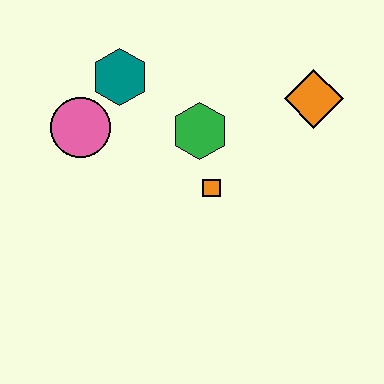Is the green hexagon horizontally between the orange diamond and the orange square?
No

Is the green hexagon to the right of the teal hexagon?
Yes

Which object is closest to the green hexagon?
The orange square is closest to the green hexagon.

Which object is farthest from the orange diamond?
The pink circle is farthest from the orange diamond.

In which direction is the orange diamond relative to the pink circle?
The orange diamond is to the right of the pink circle.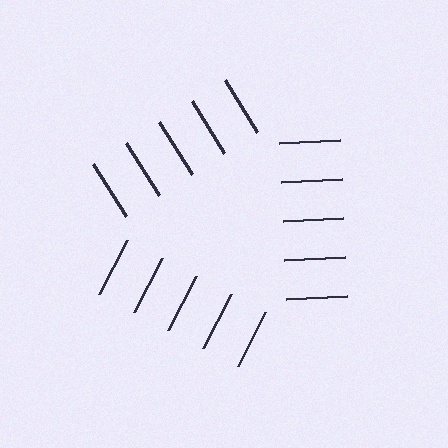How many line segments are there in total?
15 — 5 along each of the 3 edges.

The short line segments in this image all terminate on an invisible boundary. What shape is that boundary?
An illusory triangle — the line segments terminate on its edges but no continuous stroke is drawn.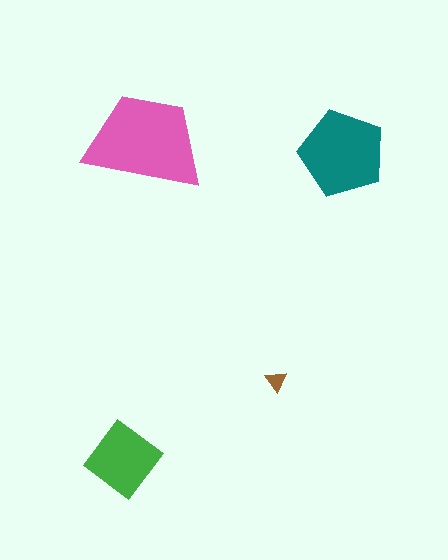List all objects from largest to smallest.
The pink trapezoid, the teal pentagon, the green diamond, the brown triangle.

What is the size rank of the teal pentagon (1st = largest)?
2nd.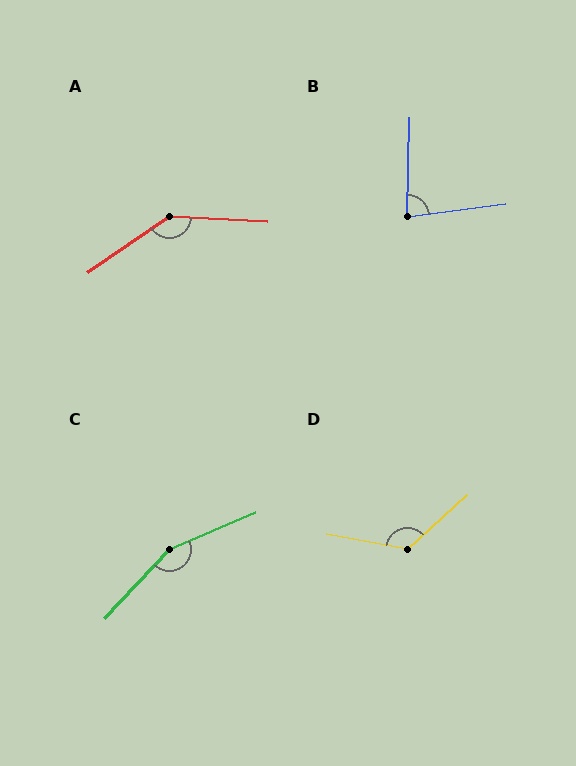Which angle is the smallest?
B, at approximately 81 degrees.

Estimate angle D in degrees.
Approximately 127 degrees.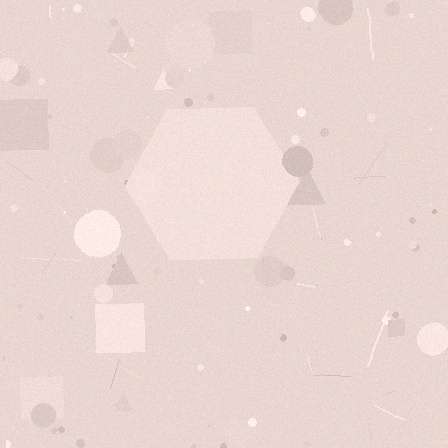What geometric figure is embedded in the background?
A hexagon is embedded in the background.